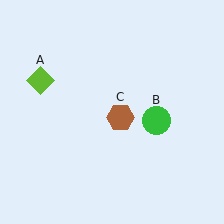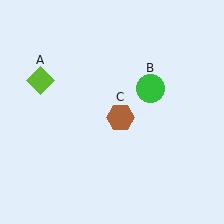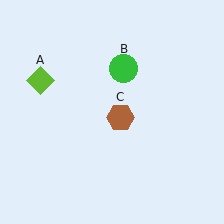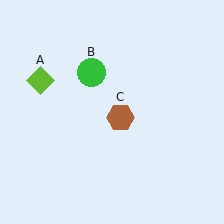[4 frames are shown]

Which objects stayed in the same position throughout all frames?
Lime diamond (object A) and brown hexagon (object C) remained stationary.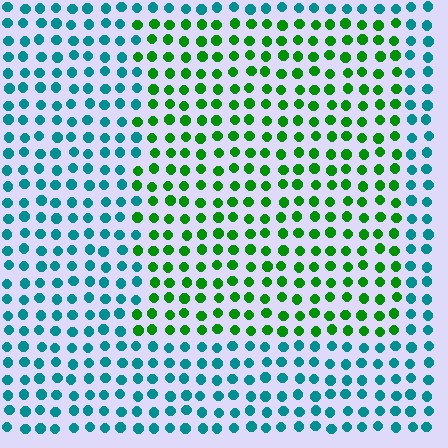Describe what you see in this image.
The image is filled with small teal elements in a uniform arrangement. A rectangle-shaped region is visible where the elements are tinted to a slightly different hue, forming a subtle color boundary.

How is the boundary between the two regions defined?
The boundary is defined purely by a slight shift in hue (about 58 degrees). Spacing, size, and orientation are identical on both sides.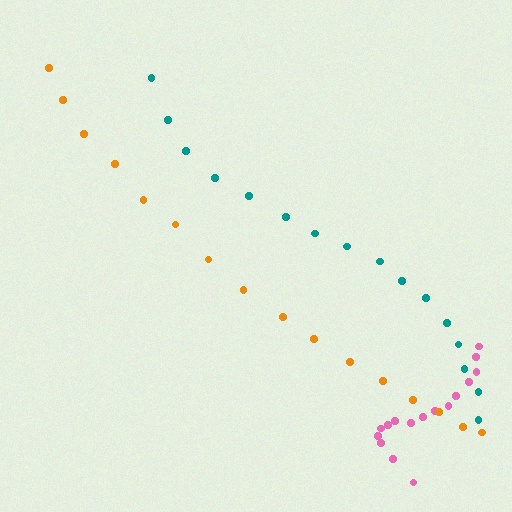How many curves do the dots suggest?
There are 3 distinct paths.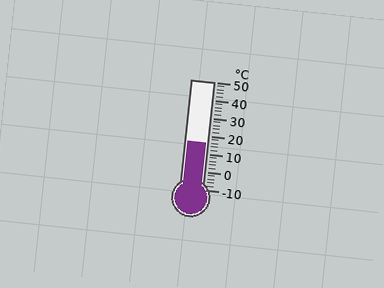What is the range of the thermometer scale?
The thermometer scale ranges from -10°C to 50°C.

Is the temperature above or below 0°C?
The temperature is above 0°C.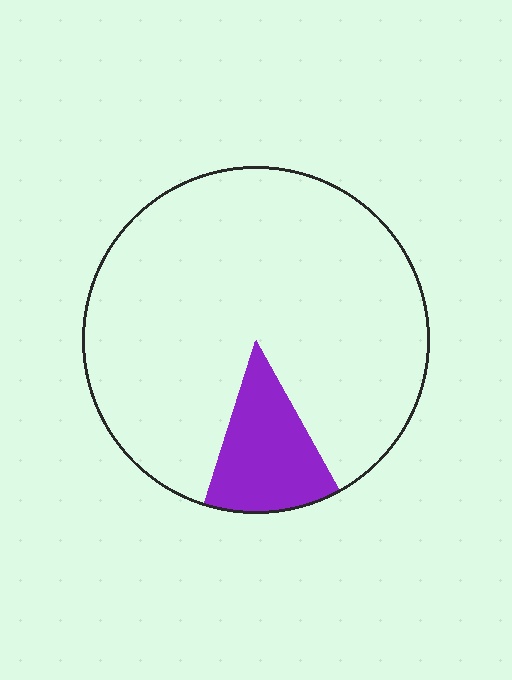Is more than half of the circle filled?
No.